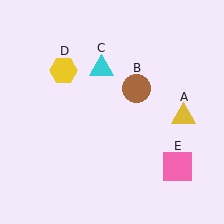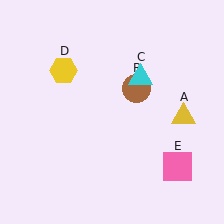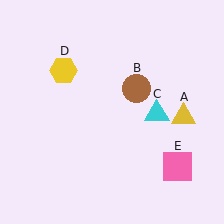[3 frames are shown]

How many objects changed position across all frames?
1 object changed position: cyan triangle (object C).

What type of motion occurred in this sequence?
The cyan triangle (object C) rotated clockwise around the center of the scene.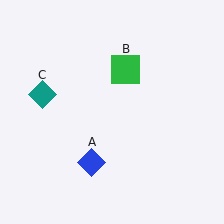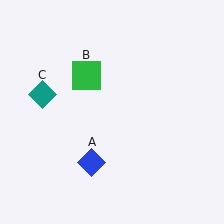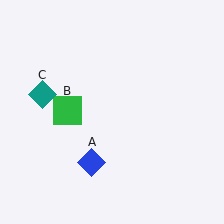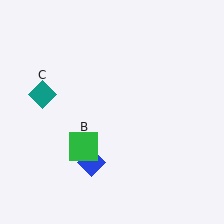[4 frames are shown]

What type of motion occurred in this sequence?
The green square (object B) rotated counterclockwise around the center of the scene.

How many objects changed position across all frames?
1 object changed position: green square (object B).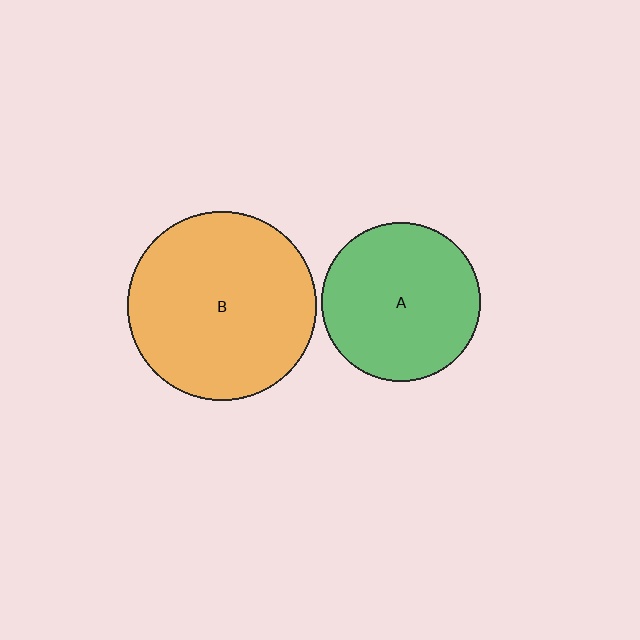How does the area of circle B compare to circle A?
Approximately 1.4 times.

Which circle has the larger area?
Circle B (orange).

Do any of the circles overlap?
No, none of the circles overlap.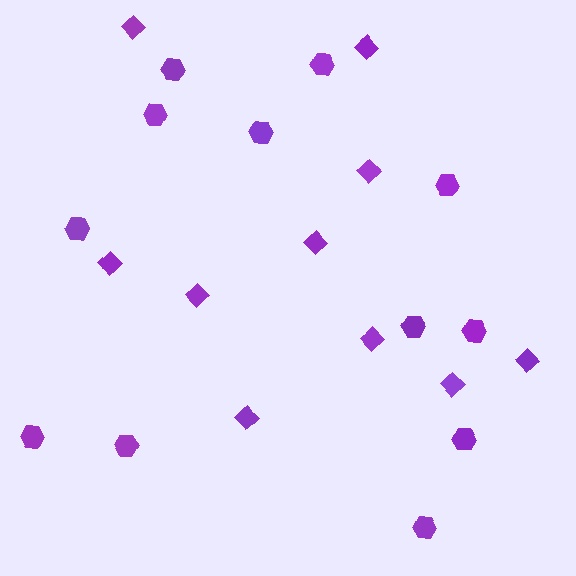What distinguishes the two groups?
There are 2 groups: one group of hexagons (12) and one group of diamonds (10).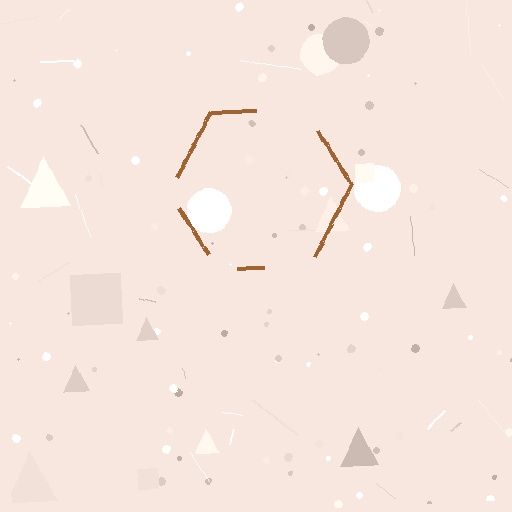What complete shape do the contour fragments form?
The contour fragments form a hexagon.